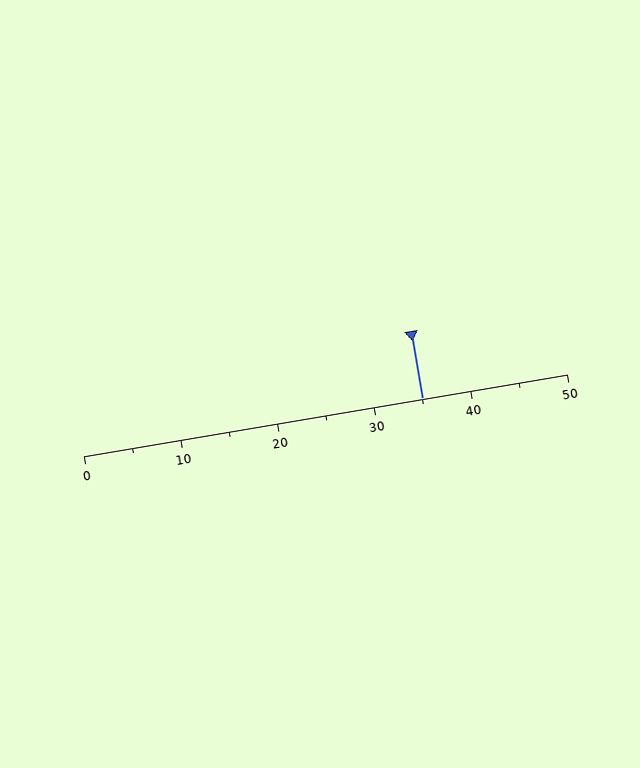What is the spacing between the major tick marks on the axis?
The major ticks are spaced 10 apart.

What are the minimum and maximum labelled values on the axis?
The axis runs from 0 to 50.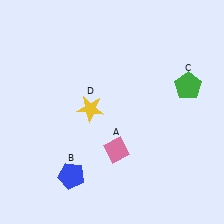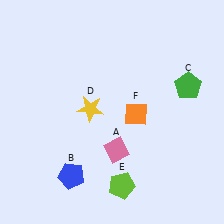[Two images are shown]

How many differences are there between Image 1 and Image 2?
There are 2 differences between the two images.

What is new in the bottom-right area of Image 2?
An orange diamond (F) was added in the bottom-right area of Image 2.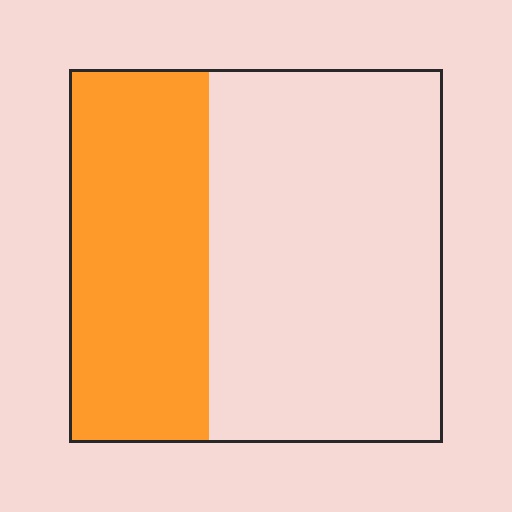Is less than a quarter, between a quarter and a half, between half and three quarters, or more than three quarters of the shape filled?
Between a quarter and a half.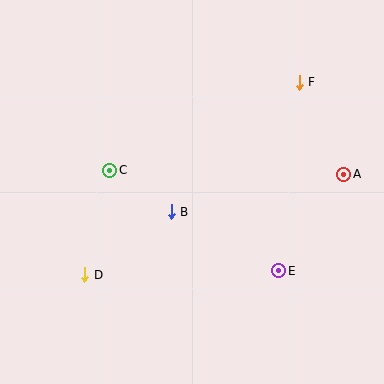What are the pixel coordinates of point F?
Point F is at (299, 82).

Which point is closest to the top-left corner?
Point C is closest to the top-left corner.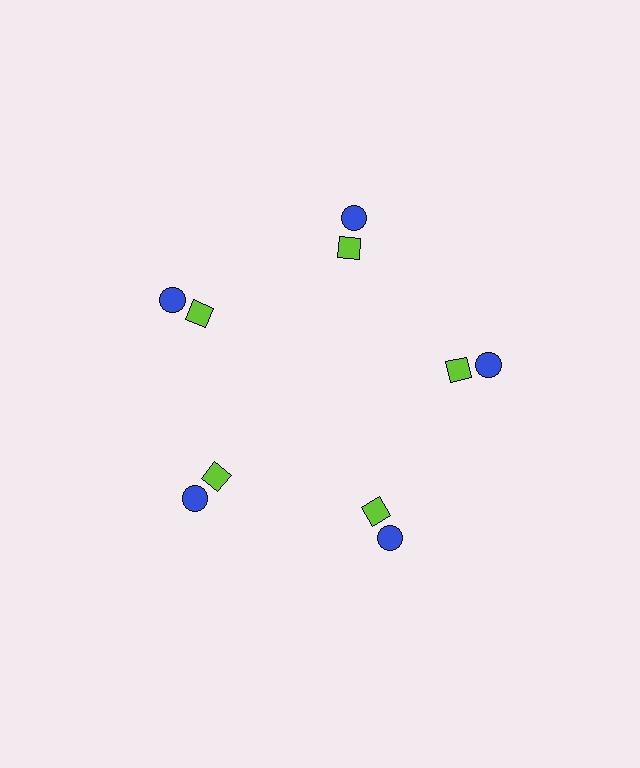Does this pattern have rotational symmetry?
Yes, this pattern has 5-fold rotational symmetry. It looks the same after rotating 72 degrees around the center.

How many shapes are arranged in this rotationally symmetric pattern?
There are 10 shapes, arranged in 5 groups of 2.